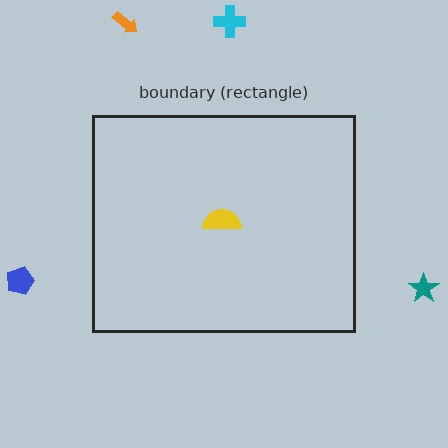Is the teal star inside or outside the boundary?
Outside.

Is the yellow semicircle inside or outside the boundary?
Inside.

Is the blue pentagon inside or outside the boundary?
Outside.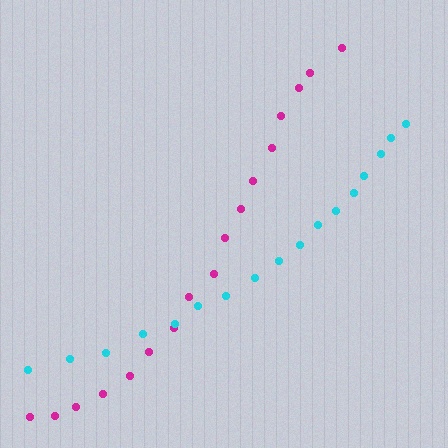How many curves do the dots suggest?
There are 2 distinct paths.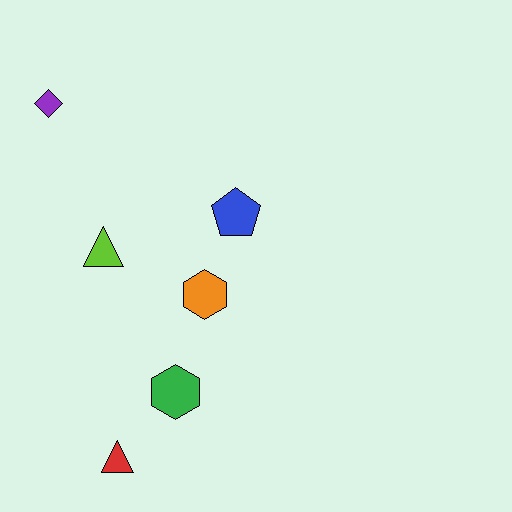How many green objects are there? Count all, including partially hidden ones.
There is 1 green object.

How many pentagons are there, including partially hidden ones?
There is 1 pentagon.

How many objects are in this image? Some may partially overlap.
There are 6 objects.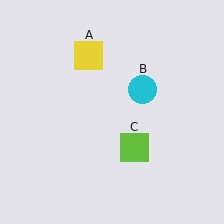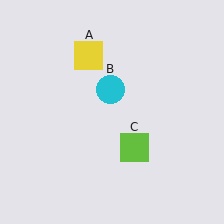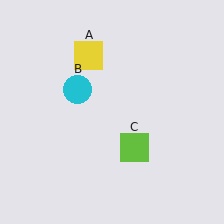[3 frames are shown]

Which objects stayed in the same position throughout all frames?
Yellow square (object A) and lime square (object C) remained stationary.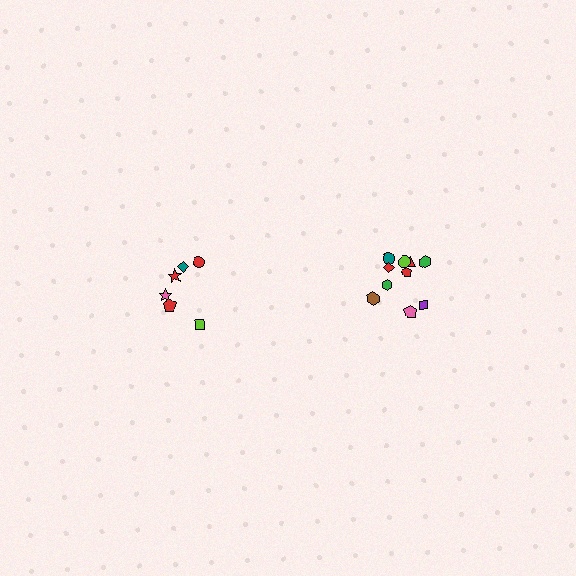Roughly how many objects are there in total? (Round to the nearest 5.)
Roughly 15 objects in total.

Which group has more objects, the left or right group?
The right group.